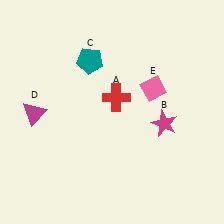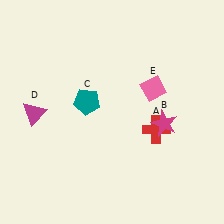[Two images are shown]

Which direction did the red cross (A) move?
The red cross (A) moved right.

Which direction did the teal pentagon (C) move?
The teal pentagon (C) moved down.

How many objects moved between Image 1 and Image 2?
2 objects moved between the two images.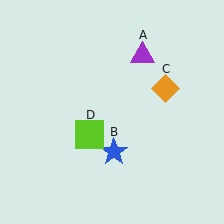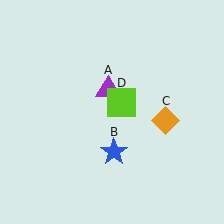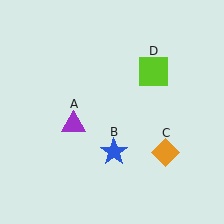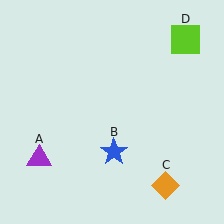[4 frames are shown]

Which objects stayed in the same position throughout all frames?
Blue star (object B) remained stationary.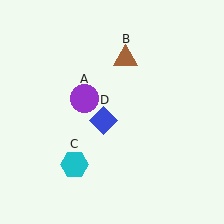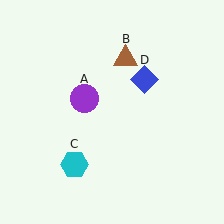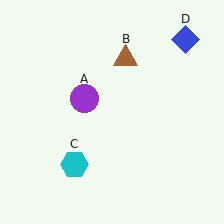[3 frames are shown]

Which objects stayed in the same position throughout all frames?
Purple circle (object A) and brown triangle (object B) and cyan hexagon (object C) remained stationary.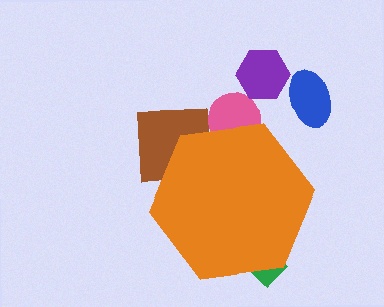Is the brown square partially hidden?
Yes, the brown square is partially hidden behind the orange hexagon.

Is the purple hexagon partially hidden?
No, the purple hexagon is fully visible.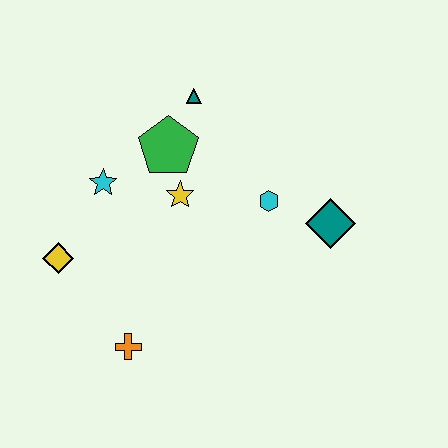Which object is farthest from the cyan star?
The teal diamond is farthest from the cyan star.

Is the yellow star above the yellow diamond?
Yes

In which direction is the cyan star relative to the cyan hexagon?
The cyan star is to the left of the cyan hexagon.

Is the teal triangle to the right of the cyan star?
Yes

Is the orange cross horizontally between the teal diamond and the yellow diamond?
Yes